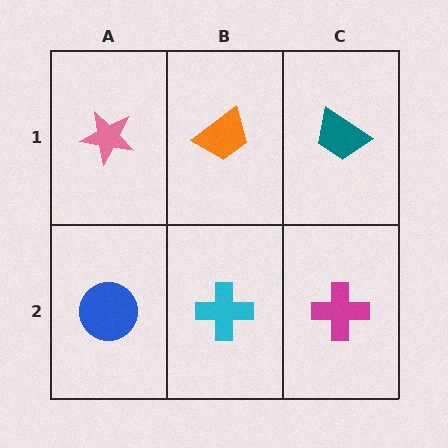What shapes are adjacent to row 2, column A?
A pink star (row 1, column A), a cyan cross (row 2, column B).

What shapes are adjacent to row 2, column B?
An orange trapezoid (row 1, column B), a blue circle (row 2, column A), a magenta cross (row 2, column C).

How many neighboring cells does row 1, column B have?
3.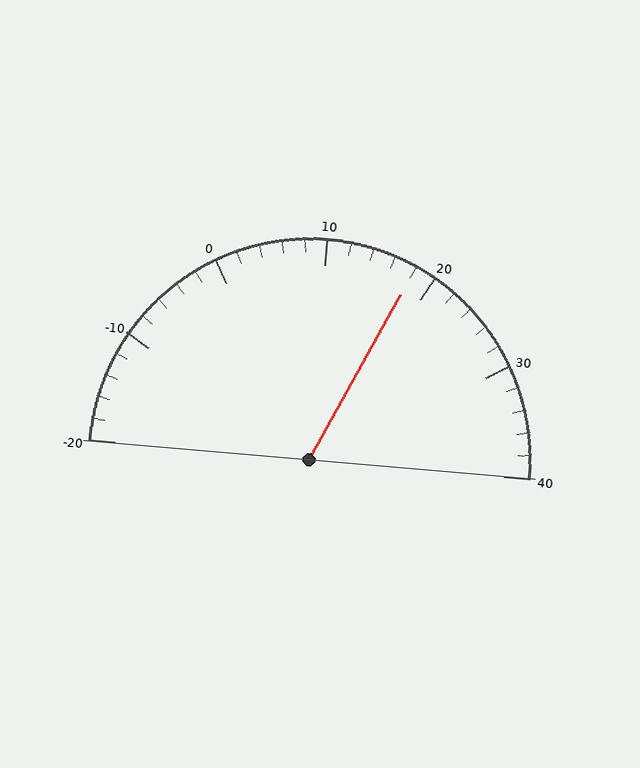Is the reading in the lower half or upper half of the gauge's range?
The reading is in the upper half of the range (-20 to 40).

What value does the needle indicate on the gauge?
The needle indicates approximately 18.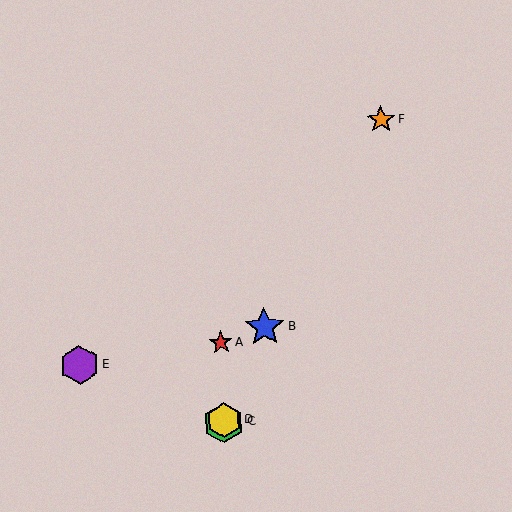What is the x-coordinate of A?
Object A is at x≈221.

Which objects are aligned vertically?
Objects A, C, D are aligned vertically.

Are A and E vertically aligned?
No, A is at x≈221 and E is at x≈79.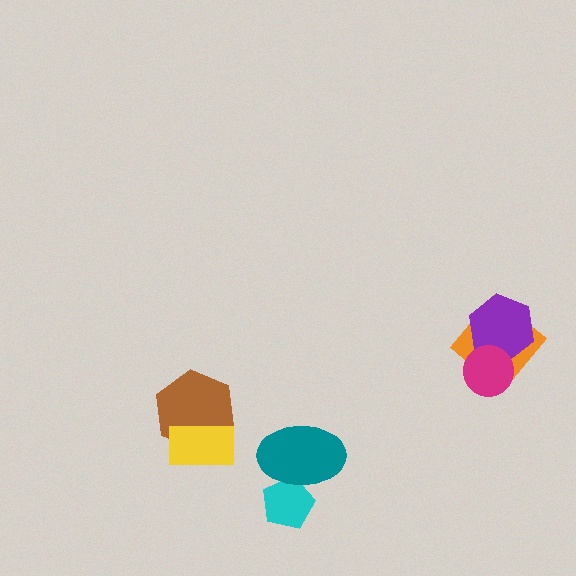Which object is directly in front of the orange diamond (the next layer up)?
The purple hexagon is directly in front of the orange diamond.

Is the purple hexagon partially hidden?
Yes, it is partially covered by another shape.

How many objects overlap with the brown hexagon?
1 object overlaps with the brown hexagon.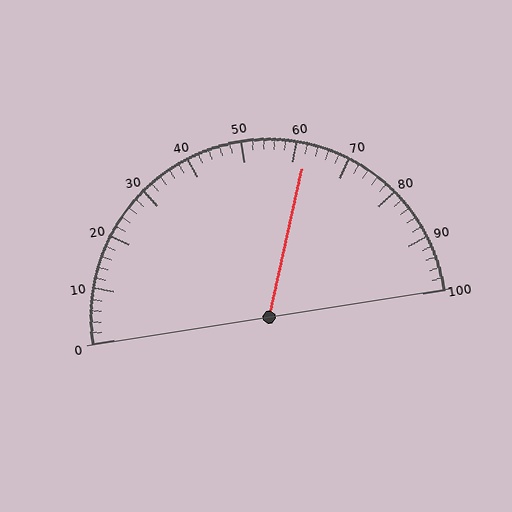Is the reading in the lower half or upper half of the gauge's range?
The reading is in the upper half of the range (0 to 100).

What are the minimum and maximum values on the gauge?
The gauge ranges from 0 to 100.